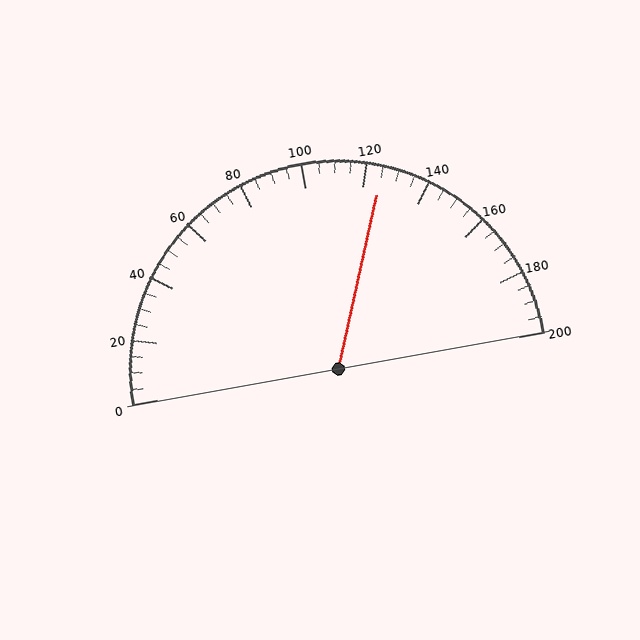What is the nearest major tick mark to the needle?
The nearest major tick mark is 120.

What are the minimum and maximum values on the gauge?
The gauge ranges from 0 to 200.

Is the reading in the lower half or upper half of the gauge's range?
The reading is in the upper half of the range (0 to 200).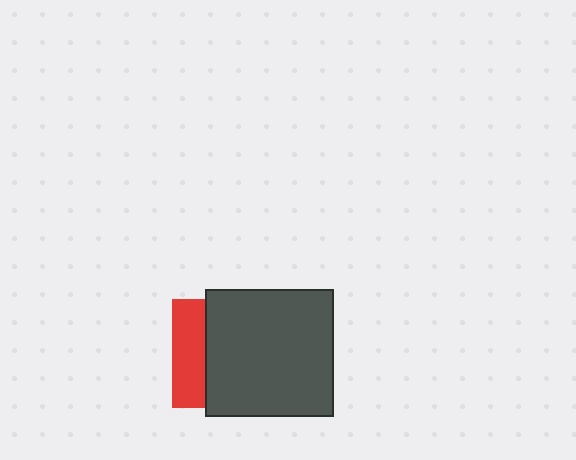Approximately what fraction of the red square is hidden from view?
Roughly 69% of the red square is hidden behind the dark gray square.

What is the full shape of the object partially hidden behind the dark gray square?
The partially hidden object is a red square.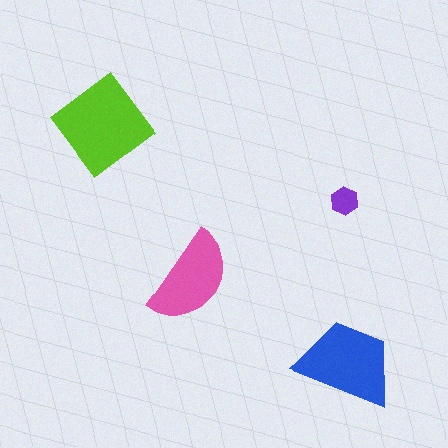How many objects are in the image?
There are 4 objects in the image.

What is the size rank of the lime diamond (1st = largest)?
1st.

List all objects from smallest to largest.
The purple hexagon, the pink semicircle, the blue trapezoid, the lime diamond.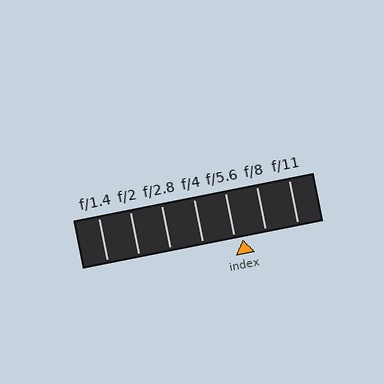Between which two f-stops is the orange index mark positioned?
The index mark is between f/5.6 and f/8.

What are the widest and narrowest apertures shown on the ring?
The widest aperture shown is f/1.4 and the narrowest is f/11.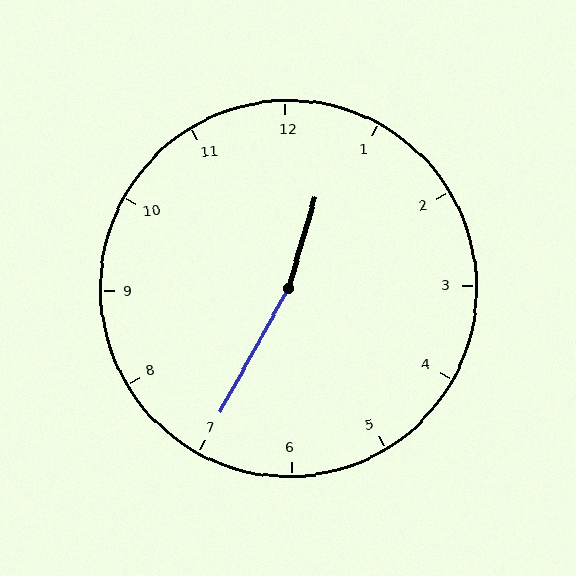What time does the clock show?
12:35.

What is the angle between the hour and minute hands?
Approximately 168 degrees.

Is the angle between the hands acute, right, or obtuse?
It is obtuse.